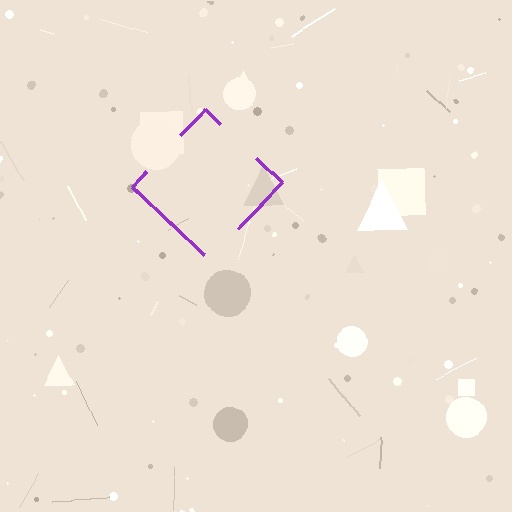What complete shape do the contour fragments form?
The contour fragments form a diamond.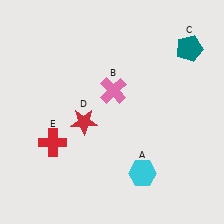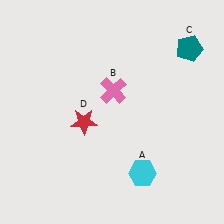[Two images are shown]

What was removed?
The red cross (E) was removed in Image 2.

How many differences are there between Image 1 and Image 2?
There is 1 difference between the two images.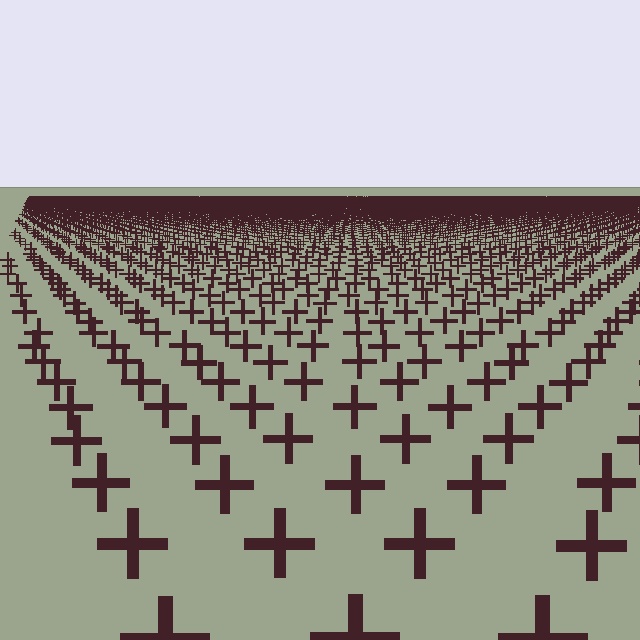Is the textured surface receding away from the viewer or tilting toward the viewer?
The surface is receding away from the viewer. Texture elements get smaller and denser toward the top.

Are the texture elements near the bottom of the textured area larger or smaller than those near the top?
Larger. Near the bottom, elements are closer to the viewer and appear at a bigger on-screen size.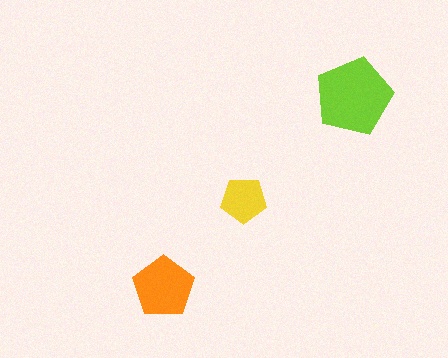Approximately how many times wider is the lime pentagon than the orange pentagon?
About 1.5 times wider.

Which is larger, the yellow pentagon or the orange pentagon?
The orange one.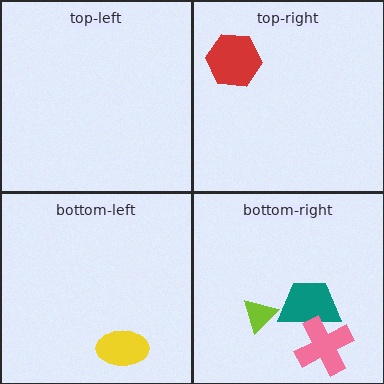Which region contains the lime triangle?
The bottom-right region.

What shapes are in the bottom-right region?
The teal trapezoid, the pink cross, the lime triangle.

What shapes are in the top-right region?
The red hexagon.